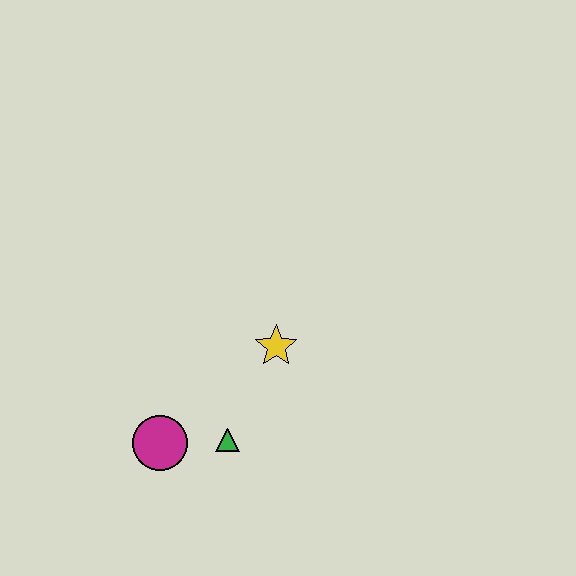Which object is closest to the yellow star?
The green triangle is closest to the yellow star.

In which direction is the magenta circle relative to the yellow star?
The magenta circle is to the left of the yellow star.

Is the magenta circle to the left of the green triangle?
Yes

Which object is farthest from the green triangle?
The yellow star is farthest from the green triangle.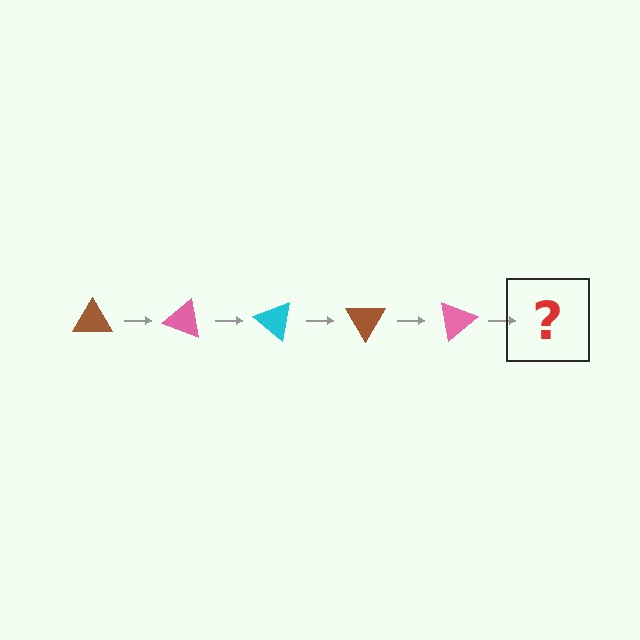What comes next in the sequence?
The next element should be a cyan triangle, rotated 100 degrees from the start.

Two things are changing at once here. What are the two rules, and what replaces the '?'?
The two rules are that it rotates 20 degrees each step and the color cycles through brown, pink, and cyan. The '?' should be a cyan triangle, rotated 100 degrees from the start.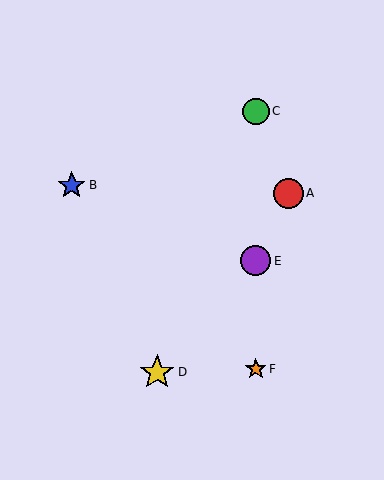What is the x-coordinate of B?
Object B is at x≈72.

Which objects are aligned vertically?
Objects C, E, F are aligned vertically.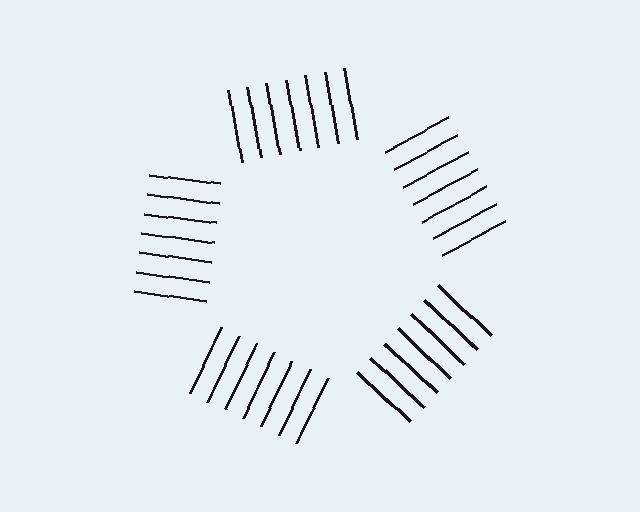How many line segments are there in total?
35 — 7 along each of the 5 edges.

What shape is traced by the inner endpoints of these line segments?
An illusory pentagon — the line segments terminate on its edges but no continuous stroke is drawn.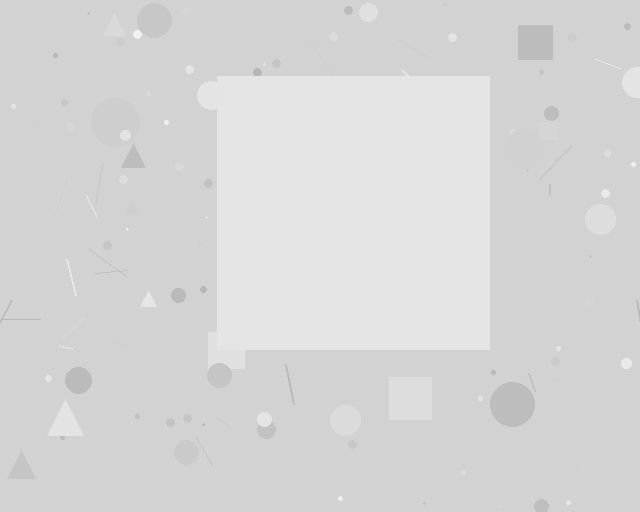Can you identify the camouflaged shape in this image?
The camouflaged shape is a square.